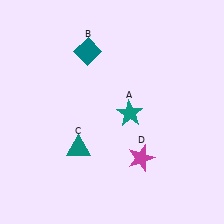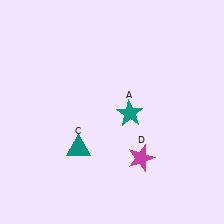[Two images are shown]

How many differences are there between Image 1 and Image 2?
There is 1 difference between the two images.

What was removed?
The teal diamond (B) was removed in Image 2.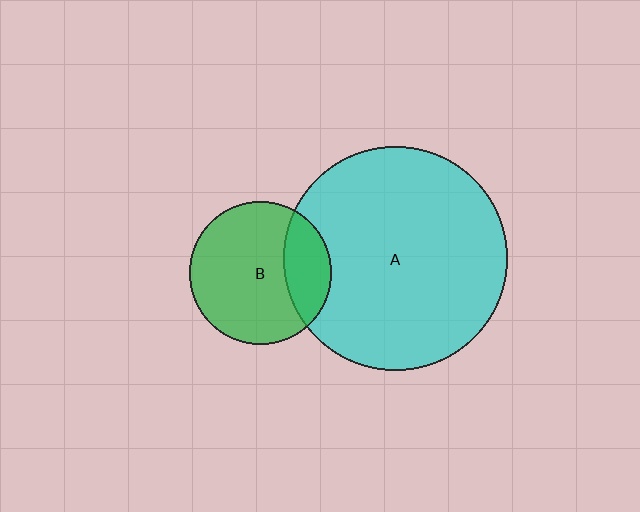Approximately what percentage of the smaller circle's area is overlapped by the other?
Approximately 25%.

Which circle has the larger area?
Circle A (cyan).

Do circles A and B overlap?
Yes.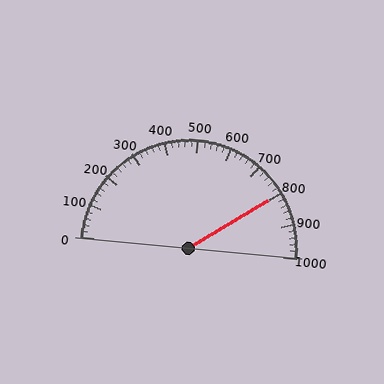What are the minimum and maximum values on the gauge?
The gauge ranges from 0 to 1000.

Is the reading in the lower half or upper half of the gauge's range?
The reading is in the upper half of the range (0 to 1000).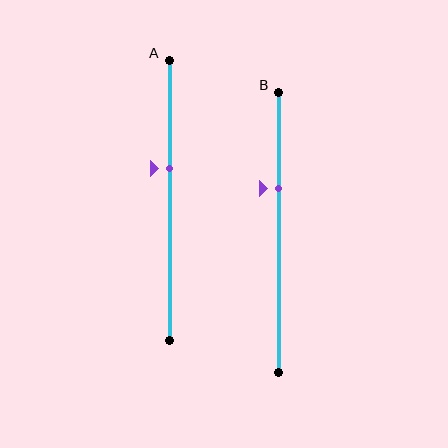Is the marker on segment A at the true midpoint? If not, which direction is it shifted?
No, the marker on segment A is shifted upward by about 11% of the segment length.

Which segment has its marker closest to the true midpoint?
Segment A has its marker closest to the true midpoint.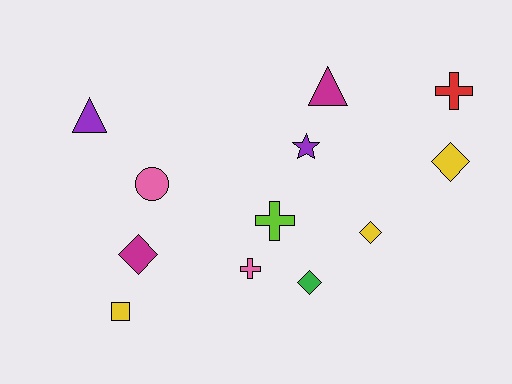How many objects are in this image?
There are 12 objects.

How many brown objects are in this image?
There are no brown objects.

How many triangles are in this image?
There are 2 triangles.